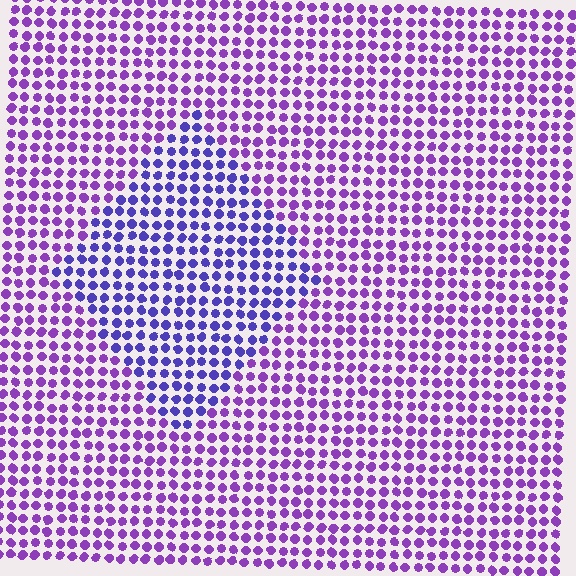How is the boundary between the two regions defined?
The boundary is defined purely by a slight shift in hue (about 31 degrees). Spacing, size, and orientation are identical on both sides.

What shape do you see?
I see a diamond.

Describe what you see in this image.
The image is filled with small purple elements in a uniform arrangement. A diamond-shaped region is visible where the elements are tinted to a slightly different hue, forming a subtle color boundary.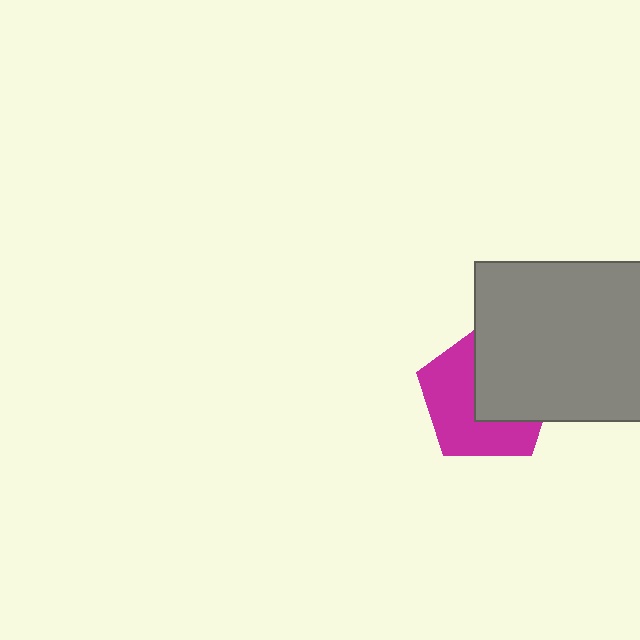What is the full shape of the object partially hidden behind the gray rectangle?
The partially hidden object is a magenta pentagon.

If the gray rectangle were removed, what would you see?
You would see the complete magenta pentagon.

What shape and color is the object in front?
The object in front is a gray rectangle.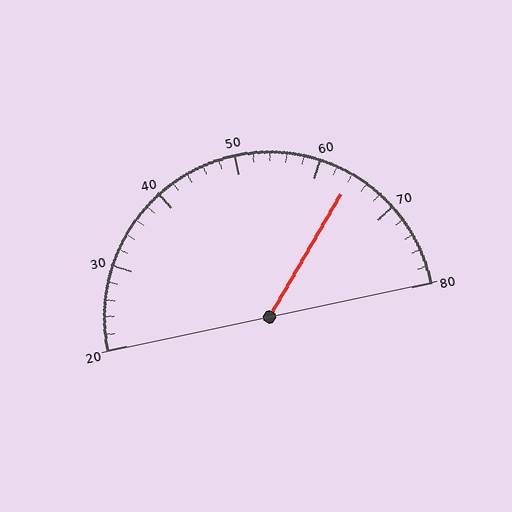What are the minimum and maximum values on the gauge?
The gauge ranges from 20 to 80.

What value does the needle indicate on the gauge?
The needle indicates approximately 64.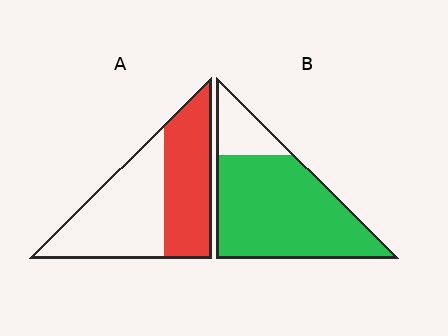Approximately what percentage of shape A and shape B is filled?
A is approximately 45% and B is approximately 80%.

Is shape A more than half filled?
No.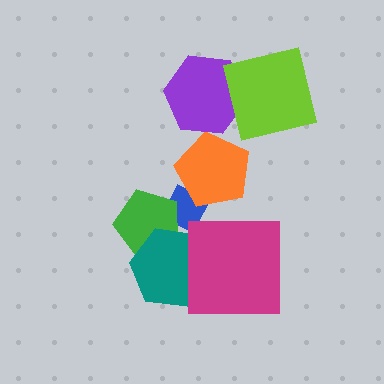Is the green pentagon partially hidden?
Yes, it is partially covered by another shape.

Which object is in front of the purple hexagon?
The lime square is in front of the purple hexagon.